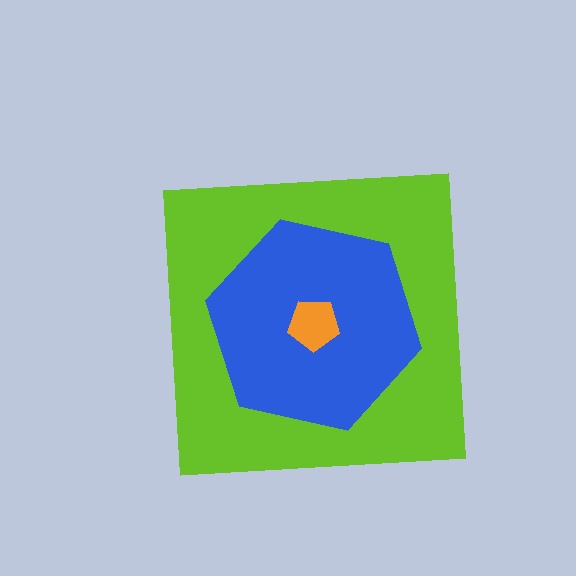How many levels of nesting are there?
3.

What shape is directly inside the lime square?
The blue hexagon.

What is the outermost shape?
The lime square.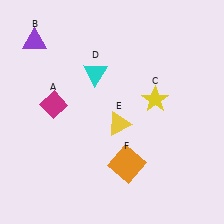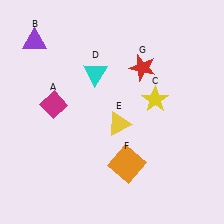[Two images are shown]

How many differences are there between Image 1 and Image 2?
There is 1 difference between the two images.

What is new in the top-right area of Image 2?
A red star (G) was added in the top-right area of Image 2.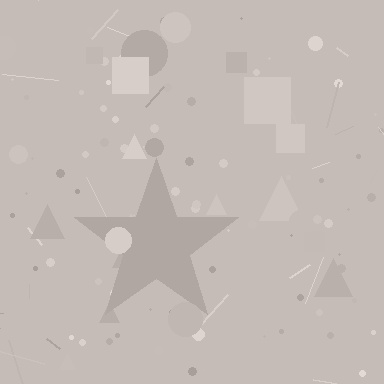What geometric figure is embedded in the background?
A star is embedded in the background.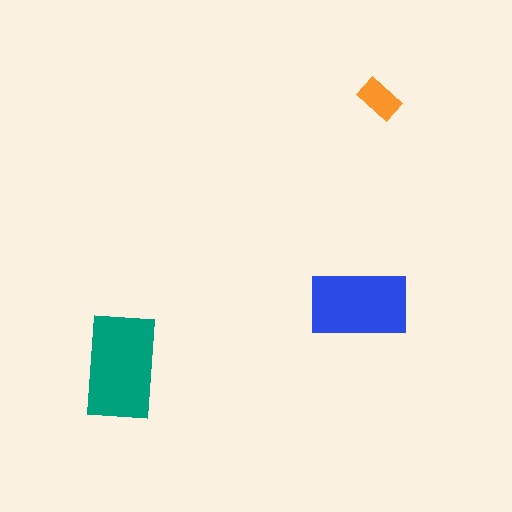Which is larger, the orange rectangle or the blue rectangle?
The blue one.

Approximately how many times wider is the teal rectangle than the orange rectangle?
About 2.5 times wider.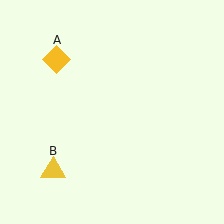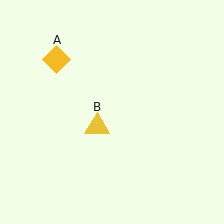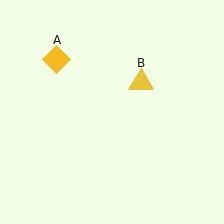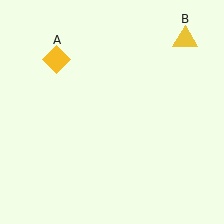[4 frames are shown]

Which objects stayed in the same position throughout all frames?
Yellow diamond (object A) remained stationary.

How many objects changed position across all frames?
1 object changed position: yellow triangle (object B).